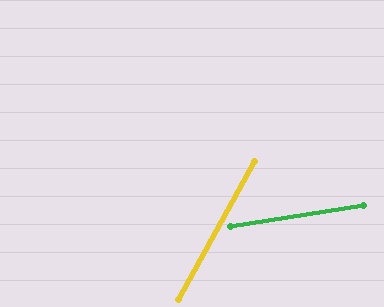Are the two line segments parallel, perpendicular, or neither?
Neither parallel nor perpendicular — they differ by about 52°.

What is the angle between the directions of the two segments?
Approximately 52 degrees.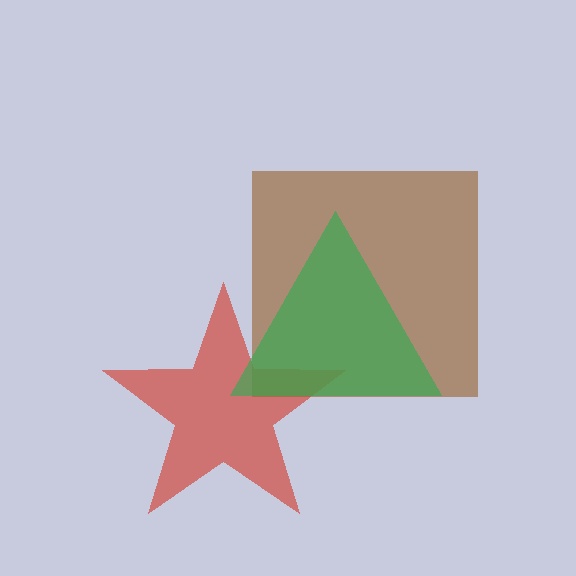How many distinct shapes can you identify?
There are 3 distinct shapes: a red star, a brown square, a green triangle.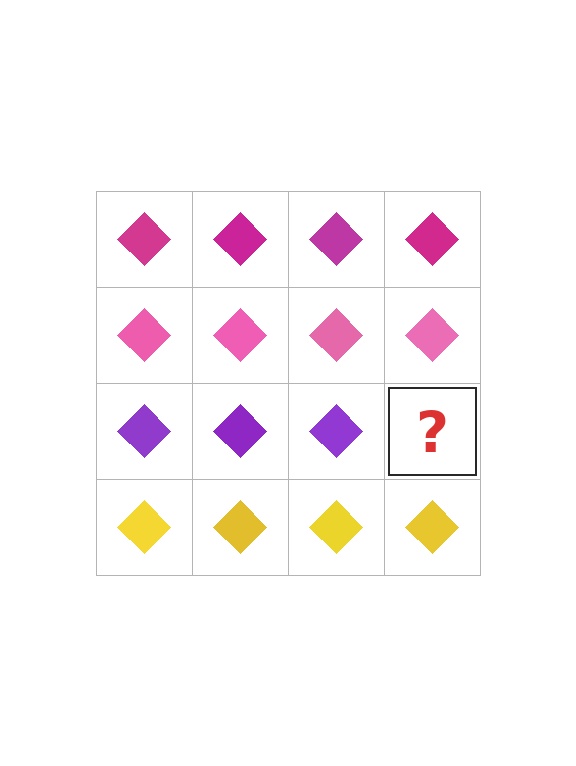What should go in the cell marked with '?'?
The missing cell should contain a purple diamond.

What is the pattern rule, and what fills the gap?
The rule is that each row has a consistent color. The gap should be filled with a purple diamond.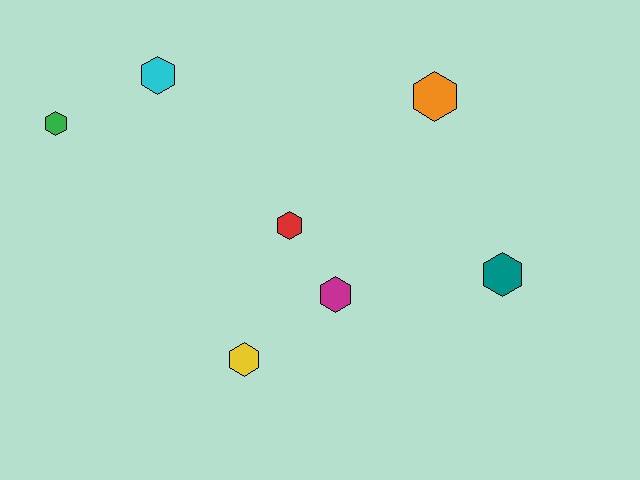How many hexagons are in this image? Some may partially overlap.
There are 7 hexagons.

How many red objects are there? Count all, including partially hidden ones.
There is 1 red object.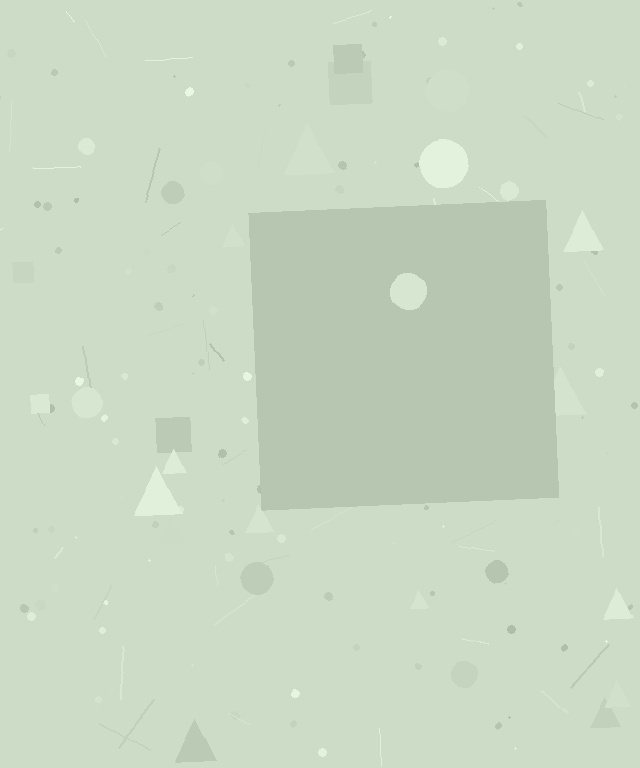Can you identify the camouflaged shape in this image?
The camouflaged shape is a square.